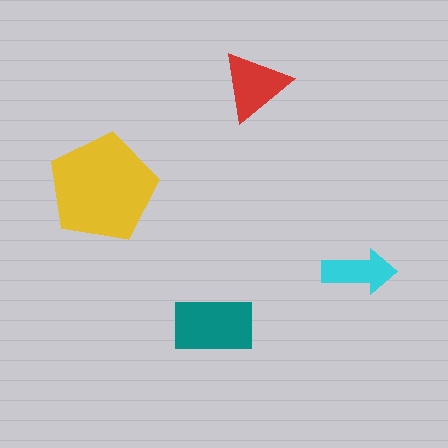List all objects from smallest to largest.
The cyan arrow, the red triangle, the teal rectangle, the yellow pentagon.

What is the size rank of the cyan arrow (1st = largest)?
4th.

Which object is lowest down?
The teal rectangle is bottommost.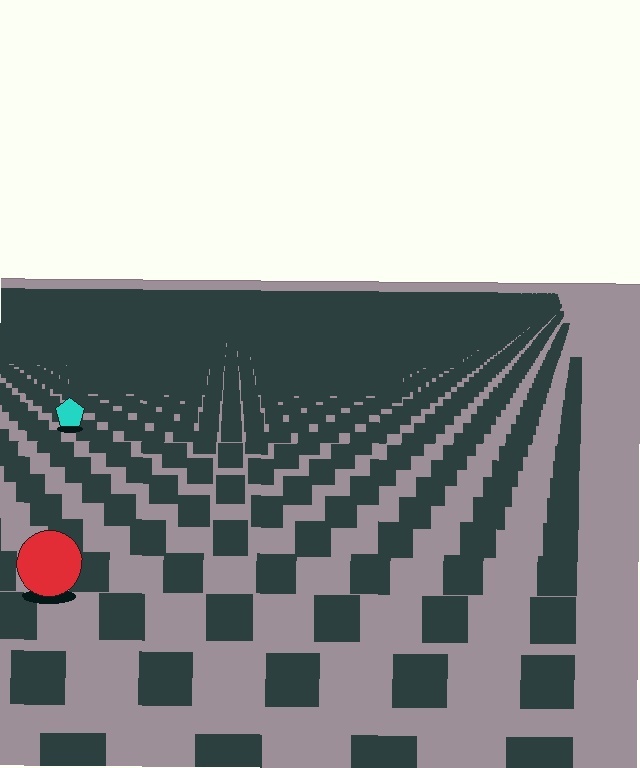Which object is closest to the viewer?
The red circle is closest. The texture marks near it are larger and more spread out.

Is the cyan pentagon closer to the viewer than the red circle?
No. The red circle is closer — you can tell from the texture gradient: the ground texture is coarser near it.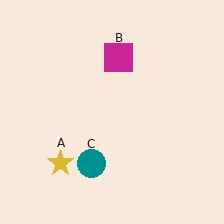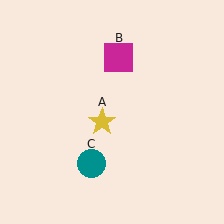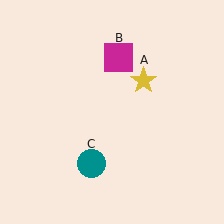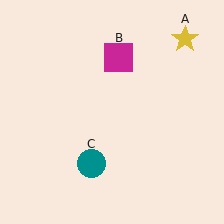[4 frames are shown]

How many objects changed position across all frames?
1 object changed position: yellow star (object A).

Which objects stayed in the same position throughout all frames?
Magenta square (object B) and teal circle (object C) remained stationary.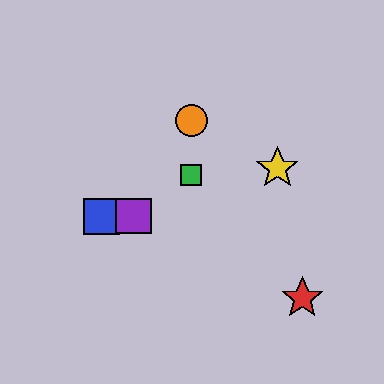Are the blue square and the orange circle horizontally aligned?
No, the blue square is at y≈216 and the orange circle is at y≈120.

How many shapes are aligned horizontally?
2 shapes (the blue square, the purple square) are aligned horizontally.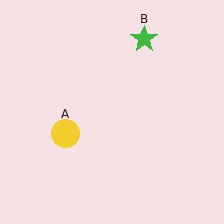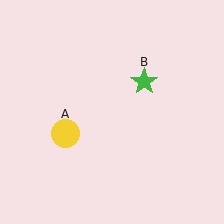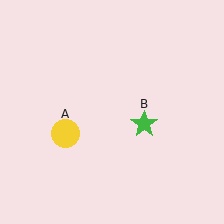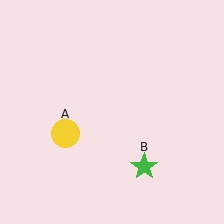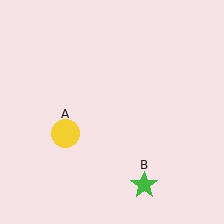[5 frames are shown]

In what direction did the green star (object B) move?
The green star (object B) moved down.